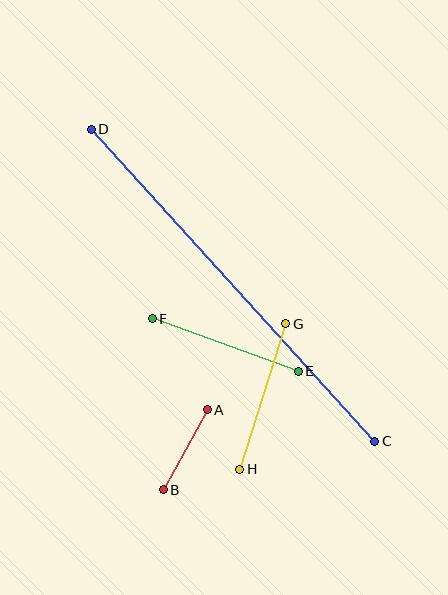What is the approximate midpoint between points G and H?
The midpoint is at approximately (263, 396) pixels.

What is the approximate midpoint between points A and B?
The midpoint is at approximately (185, 450) pixels.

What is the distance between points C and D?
The distance is approximately 422 pixels.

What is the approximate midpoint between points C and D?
The midpoint is at approximately (233, 285) pixels.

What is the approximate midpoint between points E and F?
The midpoint is at approximately (225, 345) pixels.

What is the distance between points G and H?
The distance is approximately 153 pixels.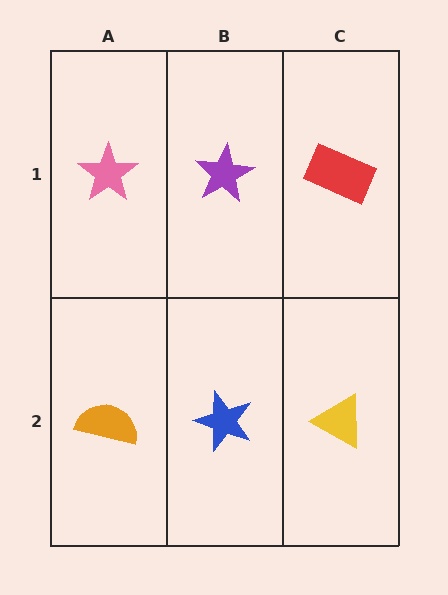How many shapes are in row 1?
3 shapes.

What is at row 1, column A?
A pink star.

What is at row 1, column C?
A red rectangle.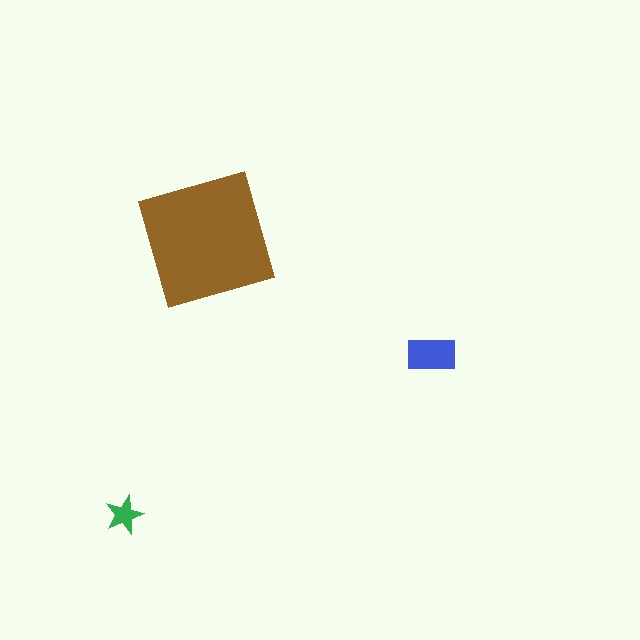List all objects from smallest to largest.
The green star, the blue rectangle, the brown square.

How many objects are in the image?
There are 3 objects in the image.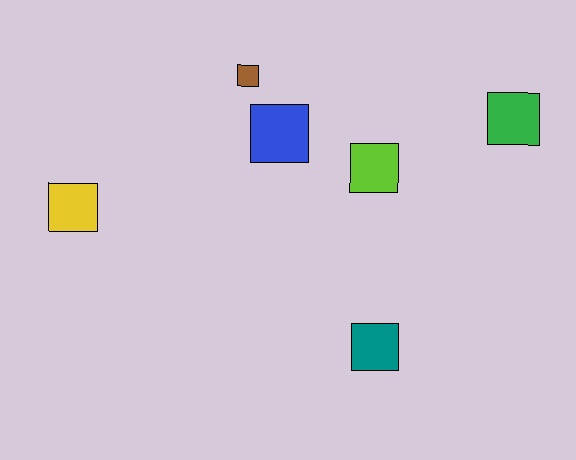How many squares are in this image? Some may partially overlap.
There are 6 squares.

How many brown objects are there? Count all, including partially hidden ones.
There is 1 brown object.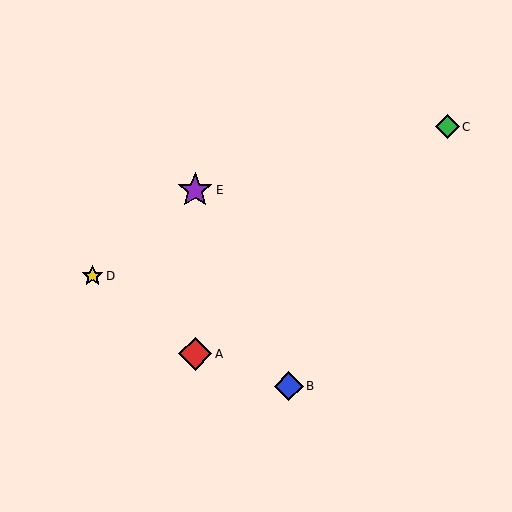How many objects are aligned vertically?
2 objects (A, E) are aligned vertically.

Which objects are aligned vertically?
Objects A, E are aligned vertically.